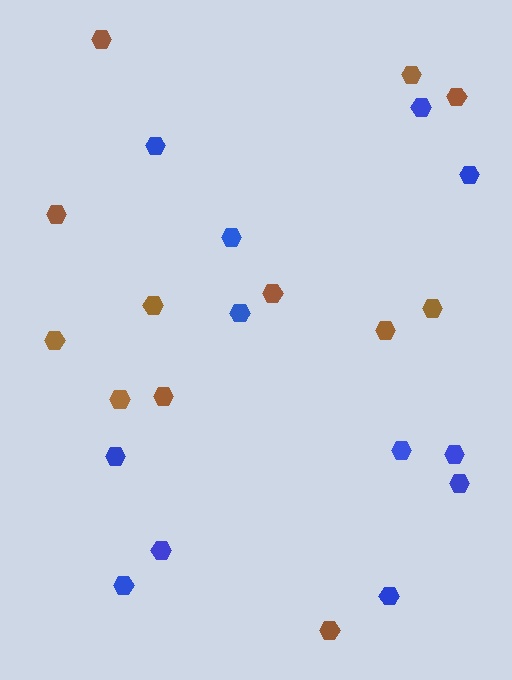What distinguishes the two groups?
There are 2 groups: one group of brown hexagons (12) and one group of blue hexagons (12).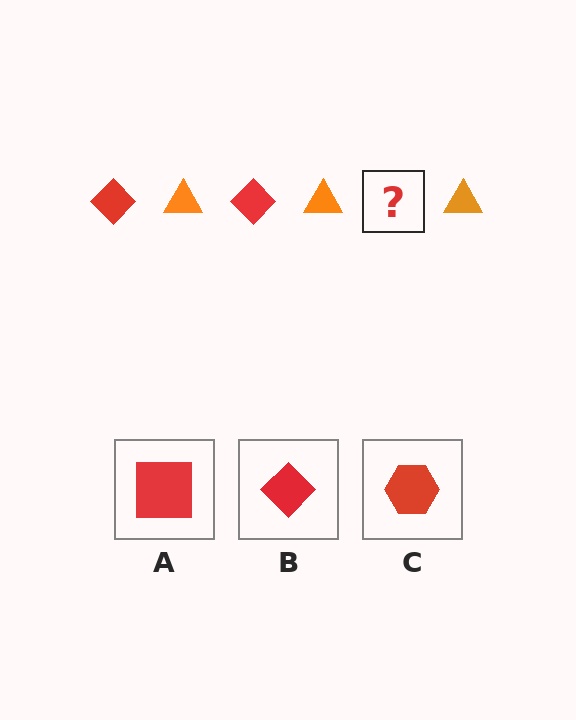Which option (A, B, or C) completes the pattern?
B.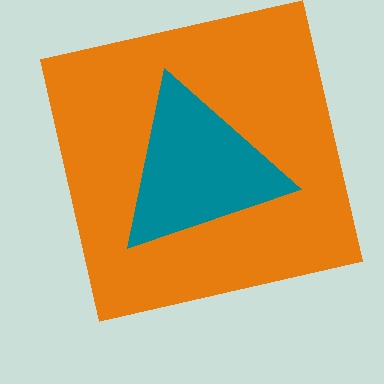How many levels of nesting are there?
2.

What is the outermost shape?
The orange square.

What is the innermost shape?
The teal triangle.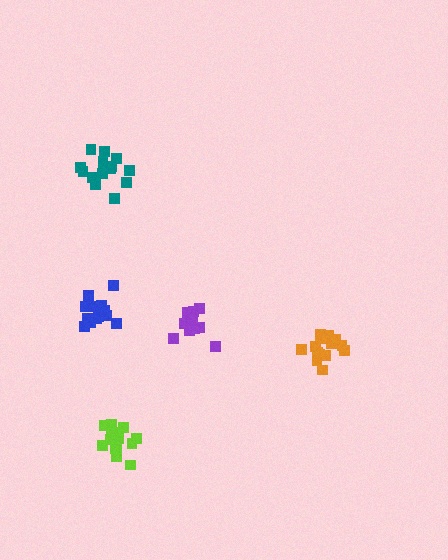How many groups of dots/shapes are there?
There are 5 groups.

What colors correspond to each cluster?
The clusters are colored: blue, teal, purple, orange, lime.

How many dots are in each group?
Group 1: 15 dots, Group 2: 16 dots, Group 3: 10 dots, Group 4: 15 dots, Group 5: 16 dots (72 total).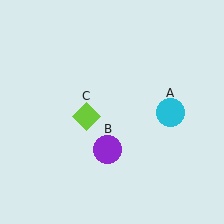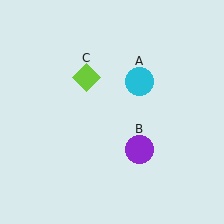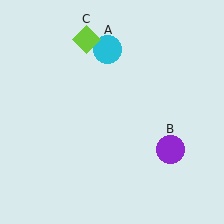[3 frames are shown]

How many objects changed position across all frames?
3 objects changed position: cyan circle (object A), purple circle (object B), lime diamond (object C).